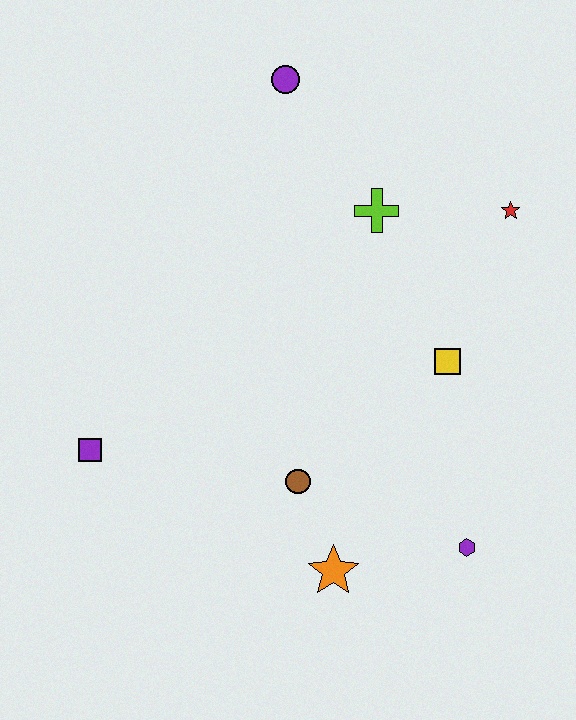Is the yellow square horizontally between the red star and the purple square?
Yes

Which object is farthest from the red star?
The purple square is farthest from the red star.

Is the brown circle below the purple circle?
Yes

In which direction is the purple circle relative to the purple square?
The purple circle is above the purple square.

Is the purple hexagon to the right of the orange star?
Yes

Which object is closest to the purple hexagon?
The orange star is closest to the purple hexagon.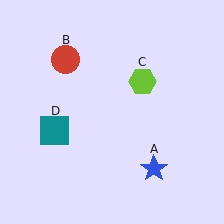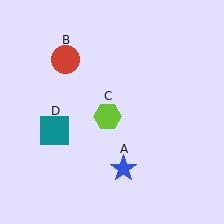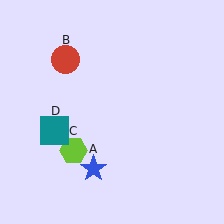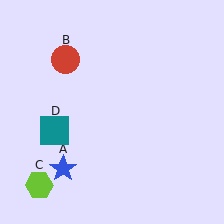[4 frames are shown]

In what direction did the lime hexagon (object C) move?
The lime hexagon (object C) moved down and to the left.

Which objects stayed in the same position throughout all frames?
Red circle (object B) and teal square (object D) remained stationary.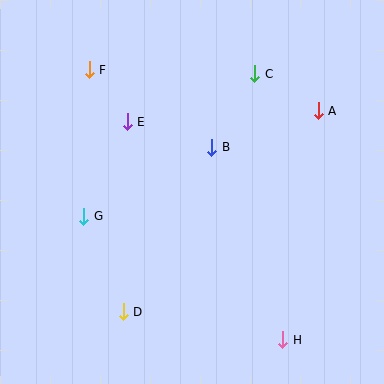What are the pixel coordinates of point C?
Point C is at (255, 74).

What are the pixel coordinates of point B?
Point B is at (212, 147).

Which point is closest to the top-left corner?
Point F is closest to the top-left corner.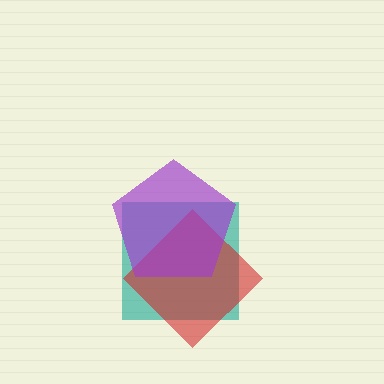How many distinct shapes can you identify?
There are 3 distinct shapes: a teal square, a red diamond, a purple pentagon.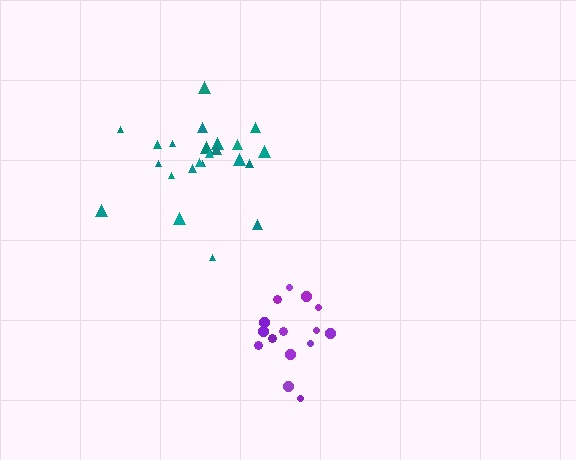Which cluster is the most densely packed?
Purple.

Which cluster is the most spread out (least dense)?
Teal.